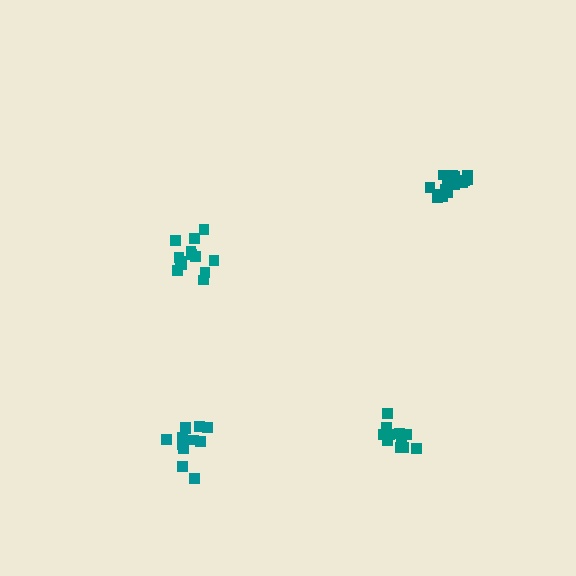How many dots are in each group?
Group 1: 11 dots, Group 2: 13 dots, Group 3: 12 dots, Group 4: 15 dots (51 total).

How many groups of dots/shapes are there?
There are 4 groups.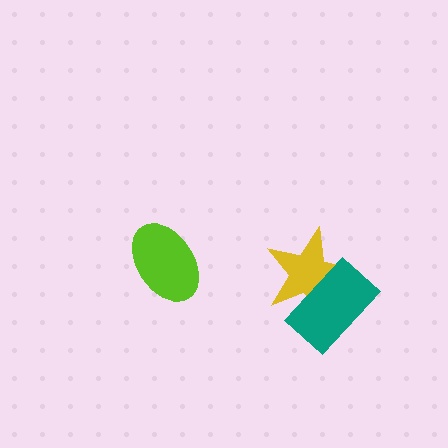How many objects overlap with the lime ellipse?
0 objects overlap with the lime ellipse.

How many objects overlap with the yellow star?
1 object overlaps with the yellow star.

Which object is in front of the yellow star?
The teal rectangle is in front of the yellow star.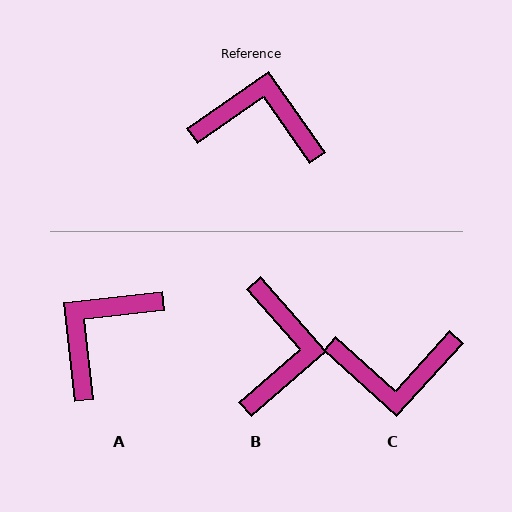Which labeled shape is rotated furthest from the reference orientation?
C, about 167 degrees away.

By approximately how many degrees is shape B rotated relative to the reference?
Approximately 84 degrees clockwise.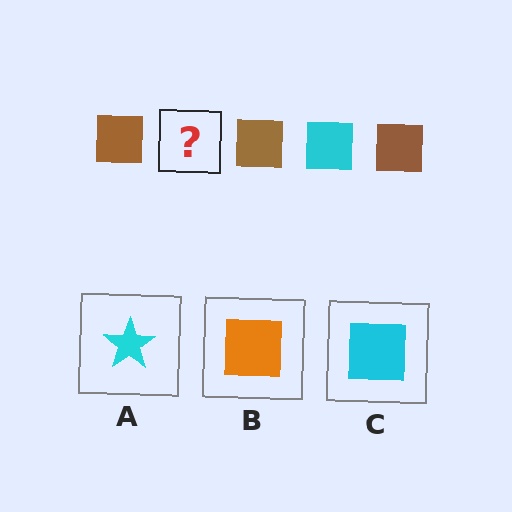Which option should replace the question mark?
Option C.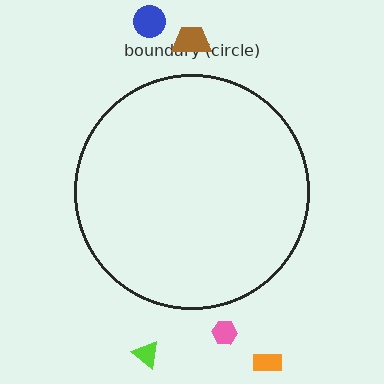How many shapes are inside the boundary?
0 inside, 5 outside.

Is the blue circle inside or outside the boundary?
Outside.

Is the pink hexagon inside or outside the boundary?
Outside.